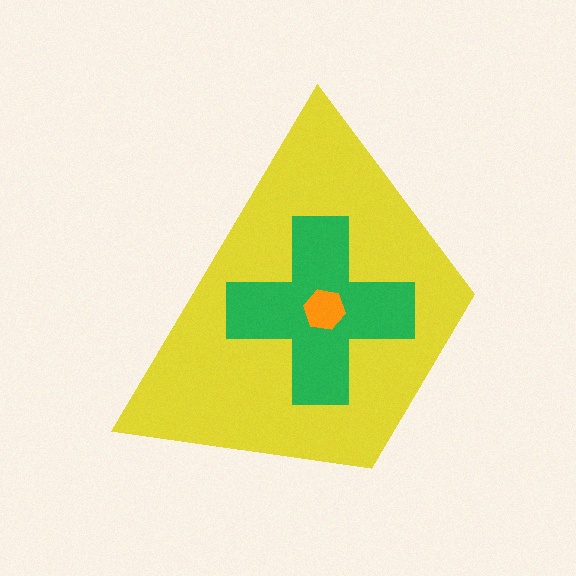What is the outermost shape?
The yellow trapezoid.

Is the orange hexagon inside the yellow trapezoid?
Yes.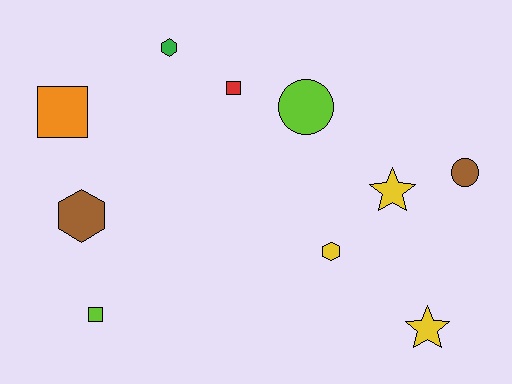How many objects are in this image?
There are 10 objects.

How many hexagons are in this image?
There are 3 hexagons.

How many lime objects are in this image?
There are 2 lime objects.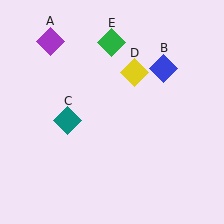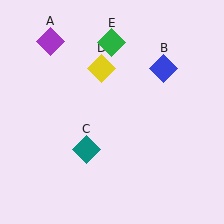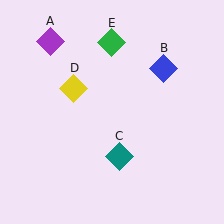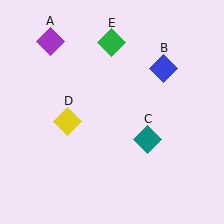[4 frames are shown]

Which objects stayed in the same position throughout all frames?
Purple diamond (object A) and blue diamond (object B) and green diamond (object E) remained stationary.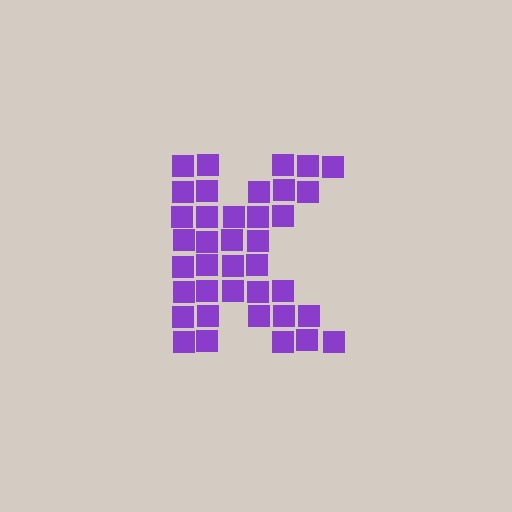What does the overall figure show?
The overall figure shows the letter K.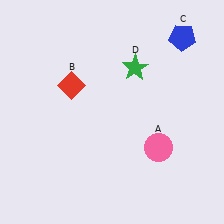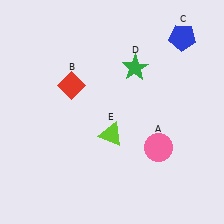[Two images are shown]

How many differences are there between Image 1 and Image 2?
There is 1 difference between the two images.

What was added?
A lime triangle (E) was added in Image 2.